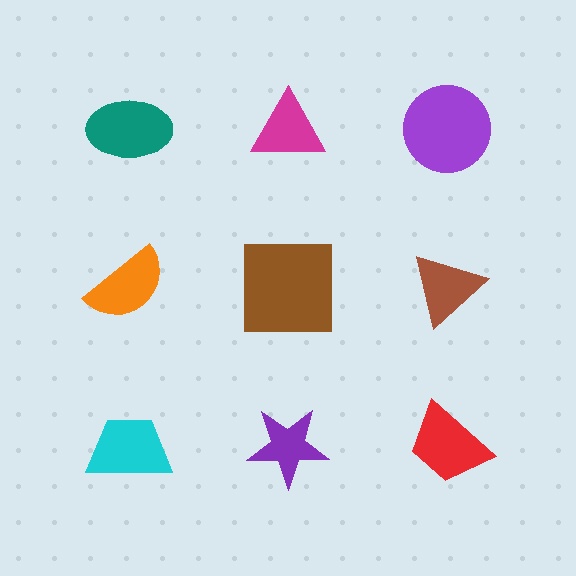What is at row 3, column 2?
A purple star.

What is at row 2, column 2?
A brown square.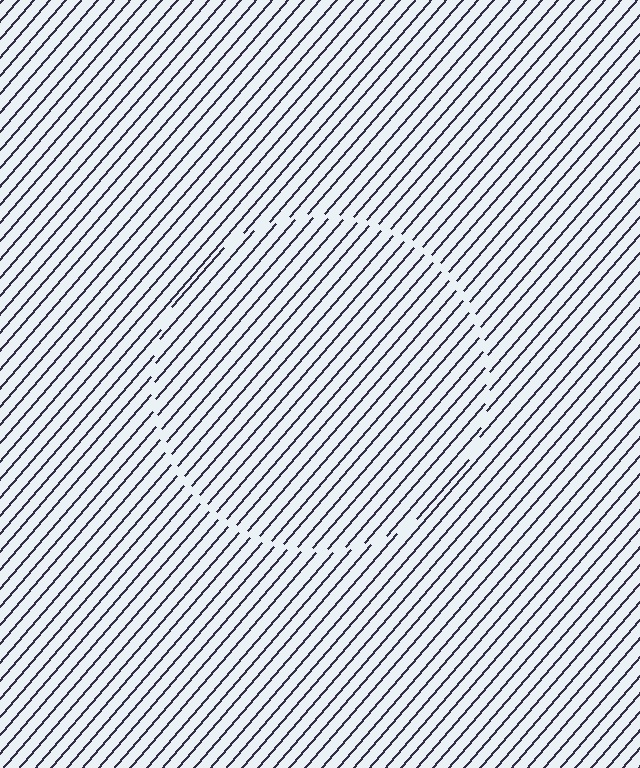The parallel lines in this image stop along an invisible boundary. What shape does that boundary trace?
An illusory circle. The interior of the shape contains the same grating, shifted by half a period — the contour is defined by the phase discontinuity where line-ends from the inner and outer gratings abut.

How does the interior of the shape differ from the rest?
The interior of the shape contains the same grating, shifted by half a period — the contour is defined by the phase discontinuity where line-ends from the inner and outer gratings abut.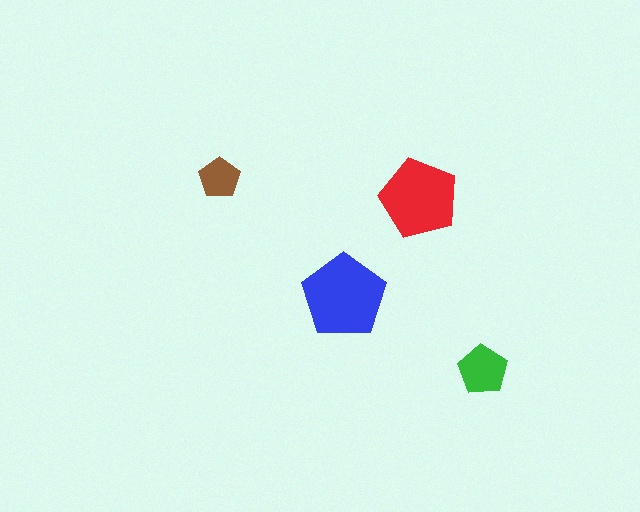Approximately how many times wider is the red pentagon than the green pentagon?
About 1.5 times wider.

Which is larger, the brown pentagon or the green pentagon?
The green one.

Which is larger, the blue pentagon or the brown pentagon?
The blue one.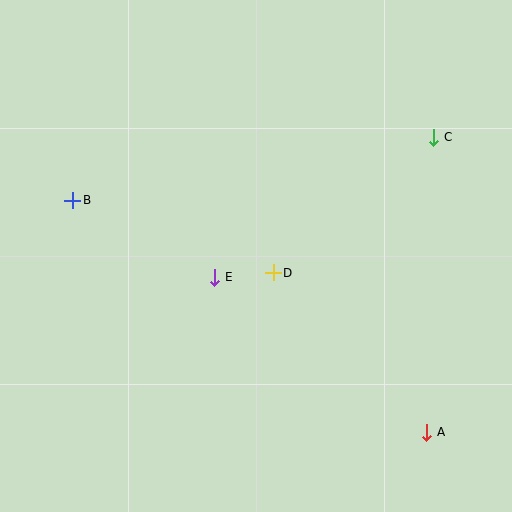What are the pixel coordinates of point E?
Point E is at (215, 277).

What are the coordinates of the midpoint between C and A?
The midpoint between C and A is at (430, 285).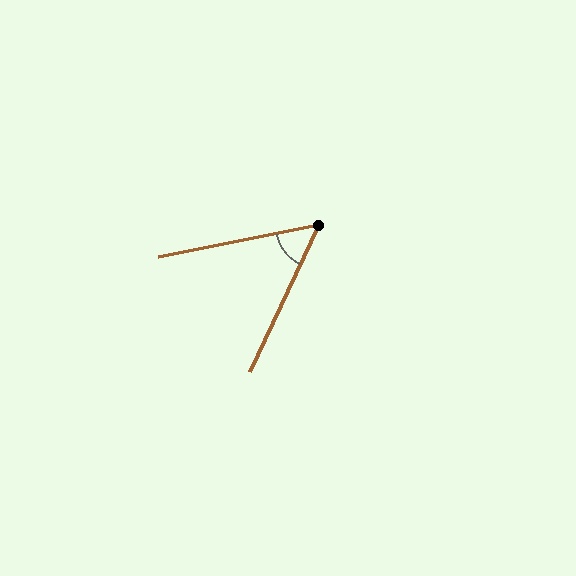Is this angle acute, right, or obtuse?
It is acute.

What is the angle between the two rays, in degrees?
Approximately 53 degrees.